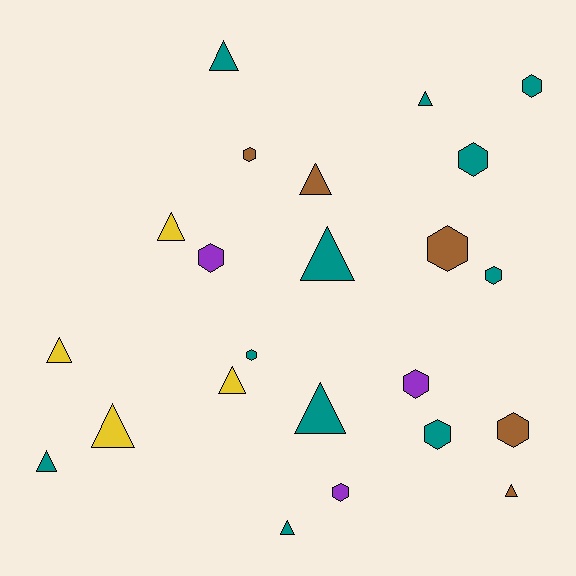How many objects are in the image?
There are 23 objects.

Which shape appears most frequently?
Triangle, with 12 objects.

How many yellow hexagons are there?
There are no yellow hexagons.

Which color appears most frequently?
Teal, with 11 objects.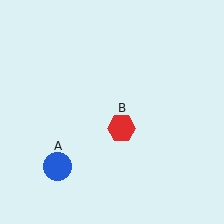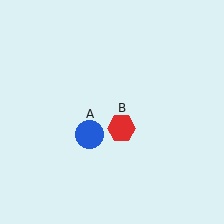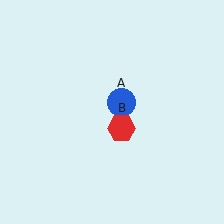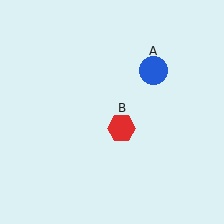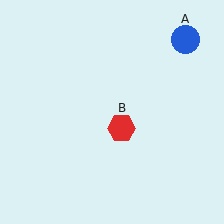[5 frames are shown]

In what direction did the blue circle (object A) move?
The blue circle (object A) moved up and to the right.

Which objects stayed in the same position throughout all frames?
Red hexagon (object B) remained stationary.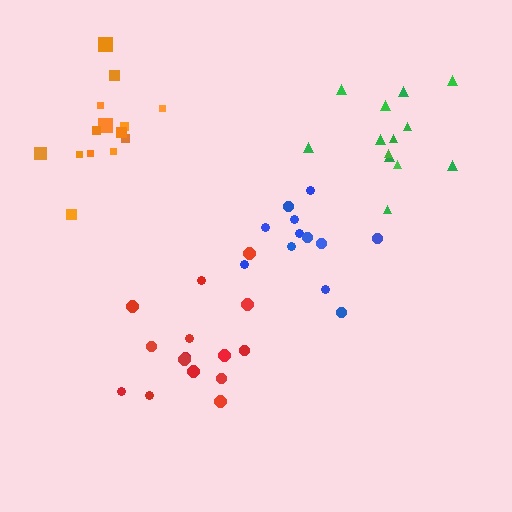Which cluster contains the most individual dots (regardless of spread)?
Red (15).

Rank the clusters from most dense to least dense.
green, orange, blue, red.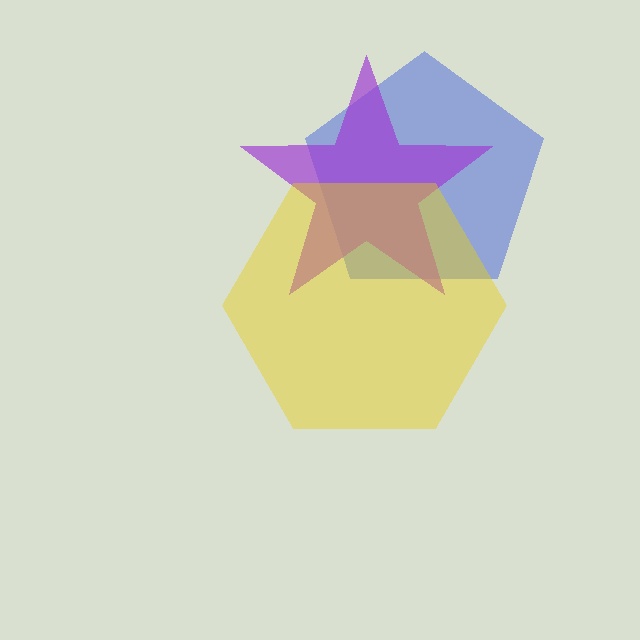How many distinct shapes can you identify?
There are 3 distinct shapes: a blue pentagon, a purple star, a yellow hexagon.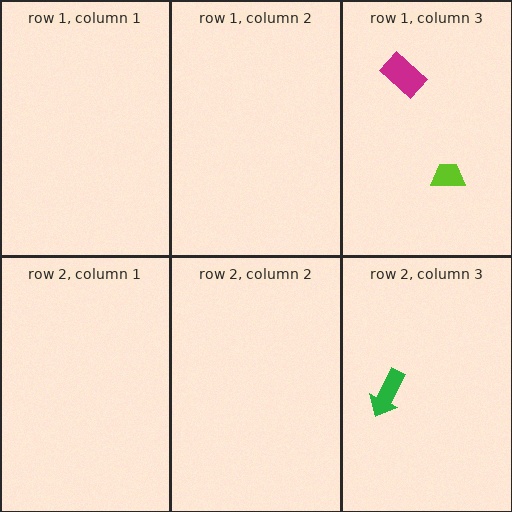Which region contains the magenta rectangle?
The row 1, column 3 region.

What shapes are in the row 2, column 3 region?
The green arrow.